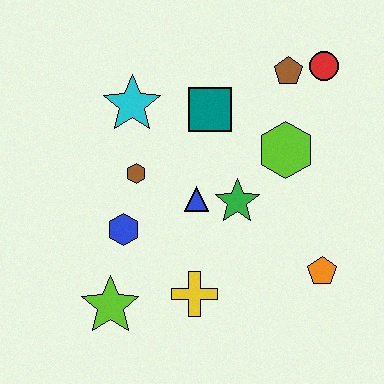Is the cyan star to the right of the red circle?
No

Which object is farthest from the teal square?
The lime star is farthest from the teal square.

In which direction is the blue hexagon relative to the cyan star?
The blue hexagon is below the cyan star.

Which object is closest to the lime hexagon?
The green star is closest to the lime hexagon.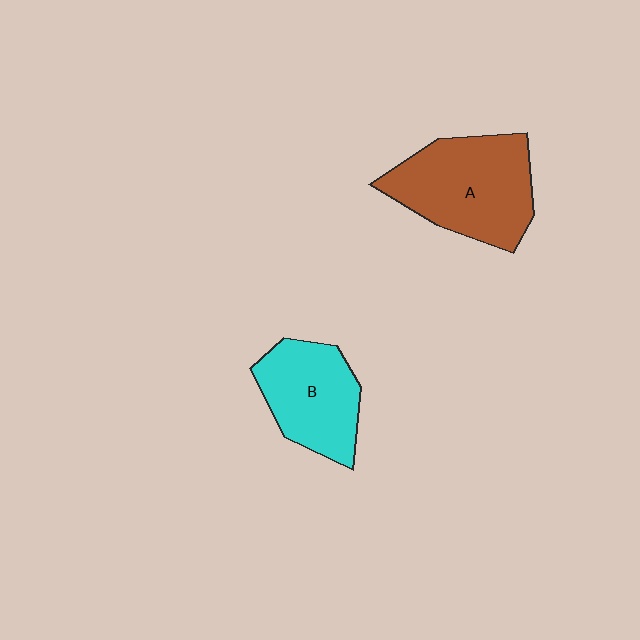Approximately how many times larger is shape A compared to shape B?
Approximately 1.3 times.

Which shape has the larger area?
Shape A (brown).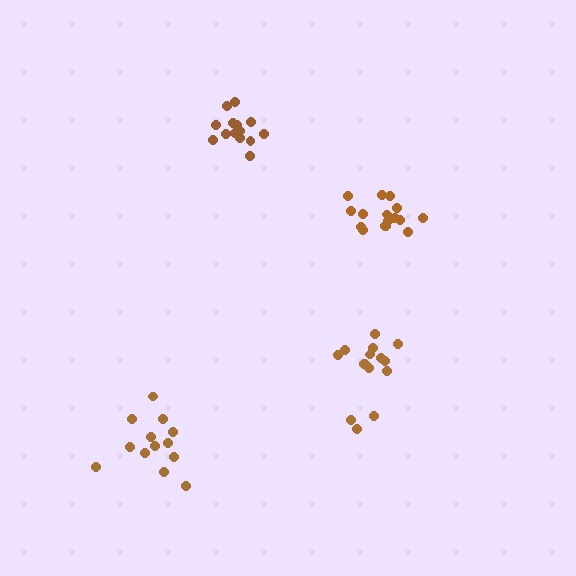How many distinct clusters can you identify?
There are 4 distinct clusters.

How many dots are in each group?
Group 1: 16 dots, Group 2: 13 dots, Group 3: 14 dots, Group 4: 15 dots (58 total).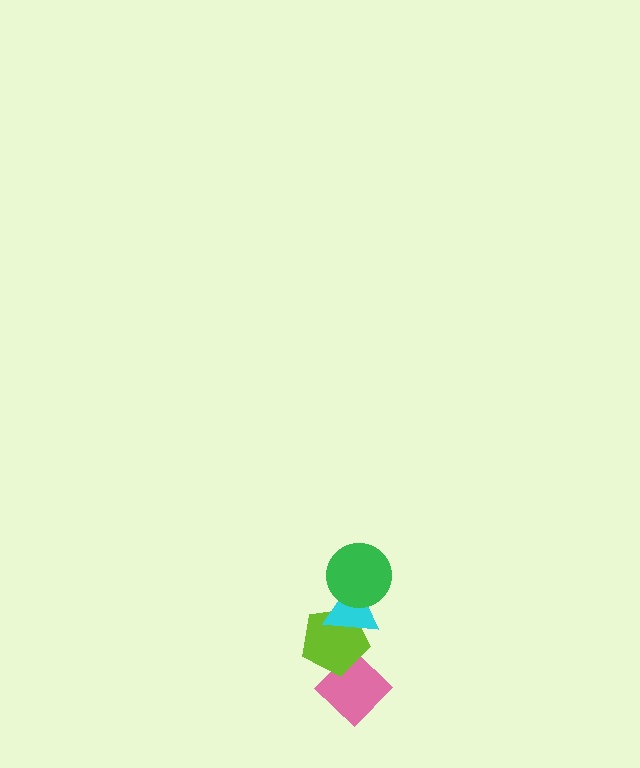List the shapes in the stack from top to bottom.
From top to bottom: the green circle, the cyan triangle, the lime pentagon, the pink diamond.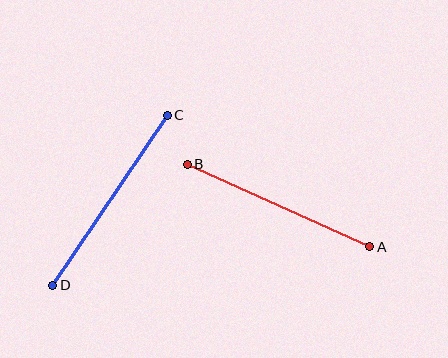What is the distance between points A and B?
The distance is approximately 200 pixels.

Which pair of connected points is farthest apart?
Points C and D are farthest apart.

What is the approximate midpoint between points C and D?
The midpoint is at approximately (110, 200) pixels.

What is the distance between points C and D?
The distance is approximately 205 pixels.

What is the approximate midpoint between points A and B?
The midpoint is at approximately (278, 205) pixels.